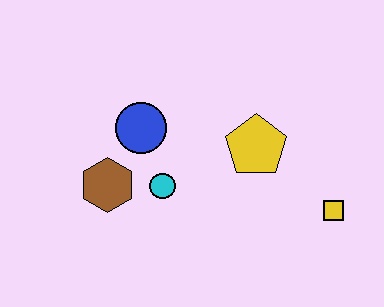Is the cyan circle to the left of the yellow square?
Yes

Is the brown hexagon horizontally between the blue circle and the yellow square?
No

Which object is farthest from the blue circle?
The yellow square is farthest from the blue circle.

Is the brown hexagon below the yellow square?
No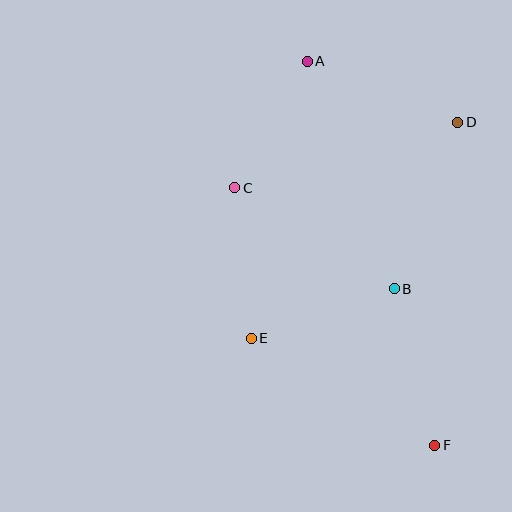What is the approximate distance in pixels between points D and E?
The distance between D and E is approximately 299 pixels.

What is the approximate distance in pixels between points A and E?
The distance between A and E is approximately 283 pixels.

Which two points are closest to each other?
Points A and C are closest to each other.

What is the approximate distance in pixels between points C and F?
The distance between C and F is approximately 326 pixels.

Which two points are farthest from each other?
Points A and F are farthest from each other.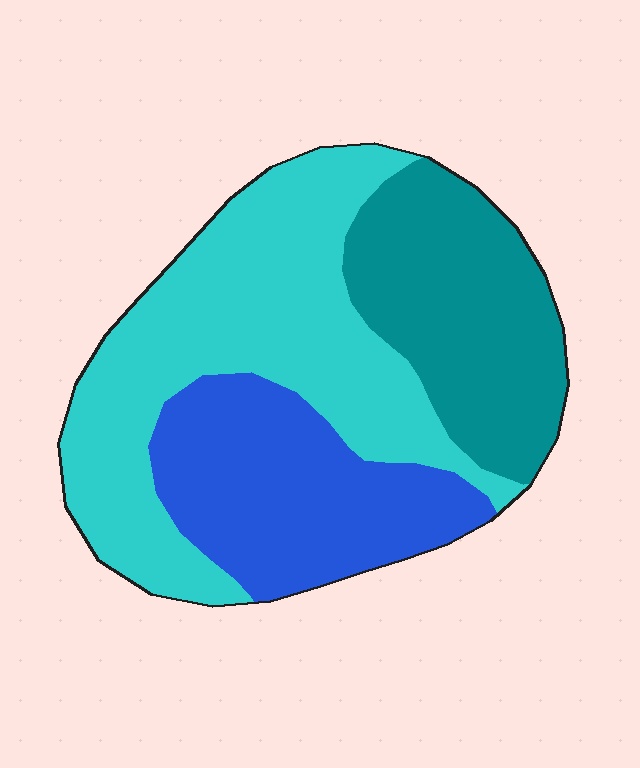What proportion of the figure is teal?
Teal covers 27% of the figure.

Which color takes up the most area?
Cyan, at roughly 45%.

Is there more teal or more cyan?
Cyan.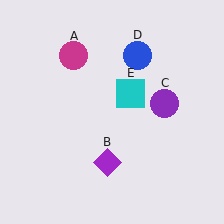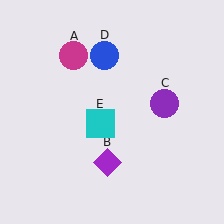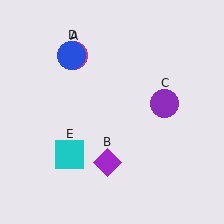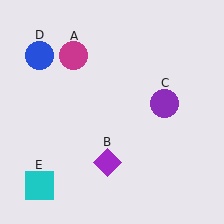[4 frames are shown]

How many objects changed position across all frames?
2 objects changed position: blue circle (object D), cyan square (object E).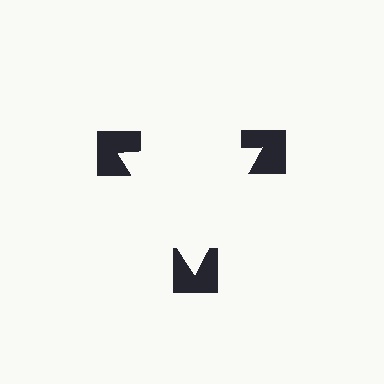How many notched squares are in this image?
There are 3 — one at each vertex of the illusory triangle.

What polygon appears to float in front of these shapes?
An illusory triangle — its edges are inferred from the aligned wedge cuts in the notched squares, not physically drawn.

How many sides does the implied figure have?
3 sides.